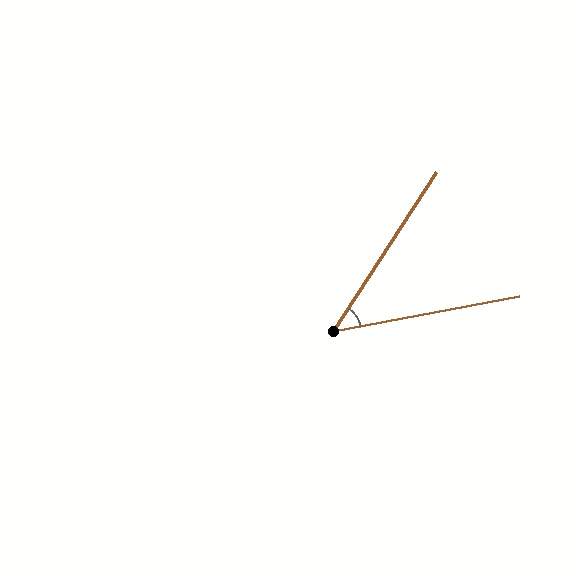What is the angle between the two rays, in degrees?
Approximately 46 degrees.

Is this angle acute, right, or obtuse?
It is acute.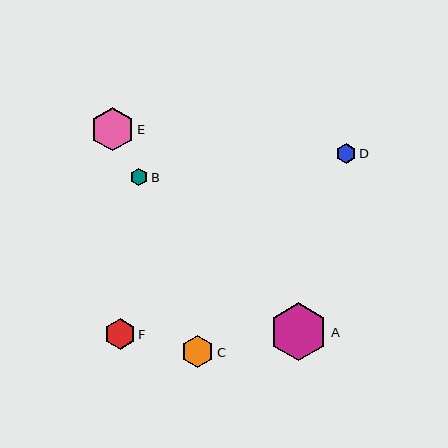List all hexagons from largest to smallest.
From largest to smallest: A, E, C, F, D, B.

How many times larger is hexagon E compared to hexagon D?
Hexagon E is approximately 2.2 times the size of hexagon D.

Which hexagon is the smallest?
Hexagon B is the smallest with a size of approximately 17 pixels.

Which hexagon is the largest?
Hexagon A is the largest with a size of approximately 58 pixels.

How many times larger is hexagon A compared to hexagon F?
Hexagon A is approximately 1.9 times the size of hexagon F.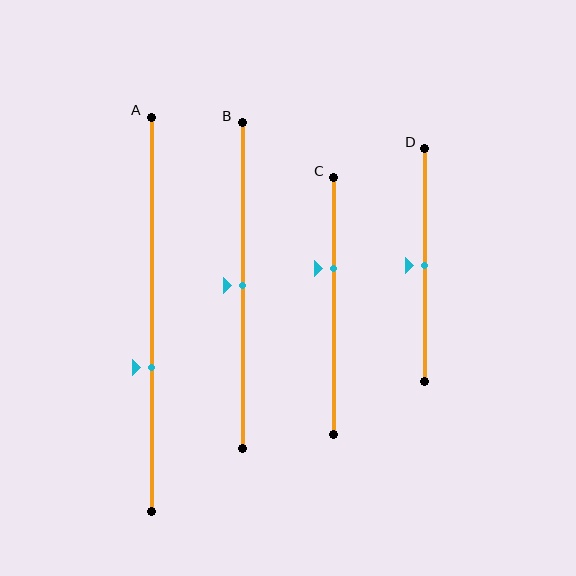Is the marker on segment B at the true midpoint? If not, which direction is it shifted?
Yes, the marker on segment B is at the true midpoint.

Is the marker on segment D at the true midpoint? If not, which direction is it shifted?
Yes, the marker on segment D is at the true midpoint.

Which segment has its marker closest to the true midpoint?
Segment B has its marker closest to the true midpoint.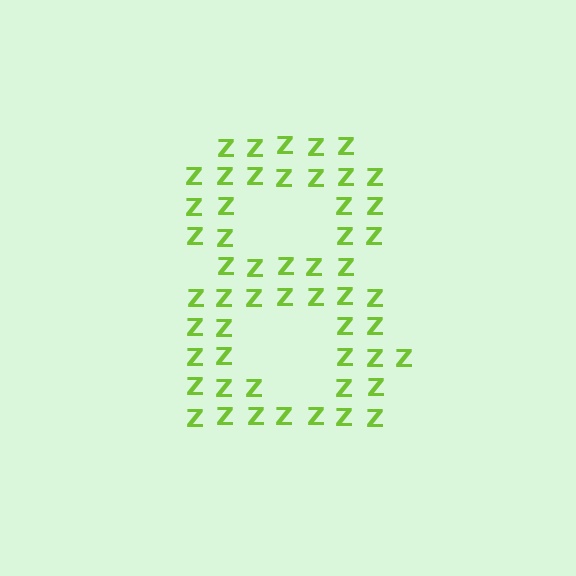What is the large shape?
The large shape is the digit 8.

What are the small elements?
The small elements are letter Z's.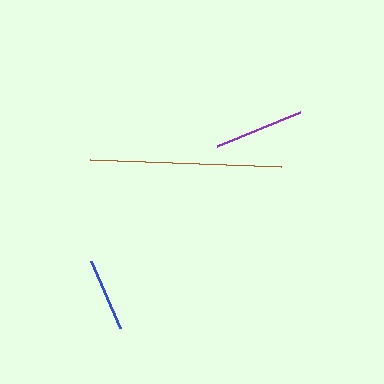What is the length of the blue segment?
The blue segment is approximately 73 pixels long.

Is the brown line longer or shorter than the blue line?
The brown line is longer than the blue line.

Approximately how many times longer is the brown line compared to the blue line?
The brown line is approximately 2.6 times the length of the blue line.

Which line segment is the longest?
The brown line is the longest at approximately 191 pixels.